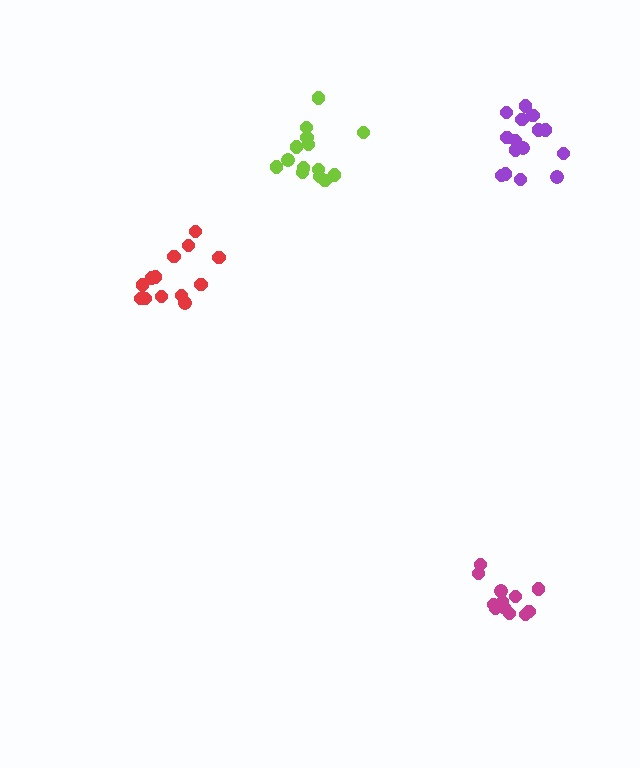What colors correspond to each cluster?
The clusters are colored: red, purple, magenta, lime.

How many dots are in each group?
Group 1: 13 dots, Group 2: 15 dots, Group 3: 12 dots, Group 4: 14 dots (54 total).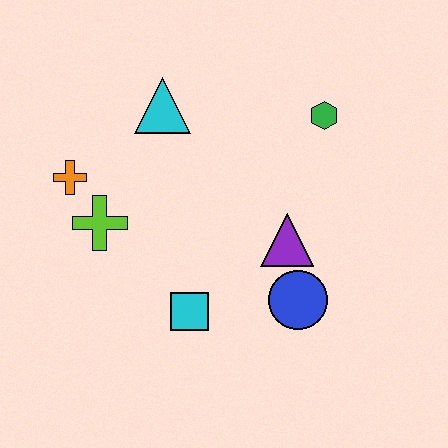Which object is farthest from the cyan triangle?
The blue circle is farthest from the cyan triangle.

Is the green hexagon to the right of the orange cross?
Yes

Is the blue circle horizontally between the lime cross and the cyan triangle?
No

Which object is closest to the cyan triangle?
The orange cross is closest to the cyan triangle.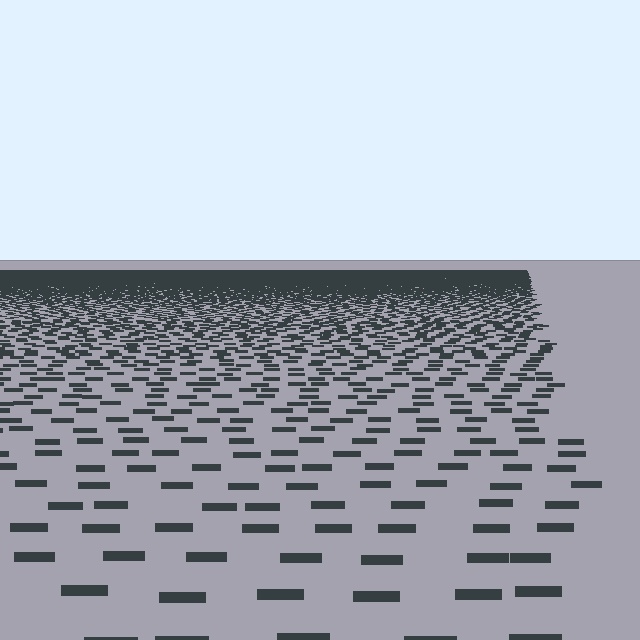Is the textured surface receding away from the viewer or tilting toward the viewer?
The surface is receding away from the viewer. Texture elements get smaller and denser toward the top.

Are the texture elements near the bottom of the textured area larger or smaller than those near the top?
Larger. Near the bottom, elements are closer to the viewer and appear at a bigger on-screen size.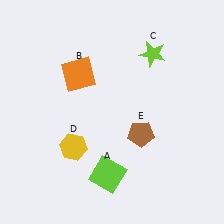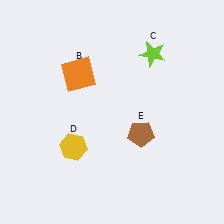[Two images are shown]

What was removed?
The lime square (A) was removed in Image 2.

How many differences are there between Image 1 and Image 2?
There is 1 difference between the two images.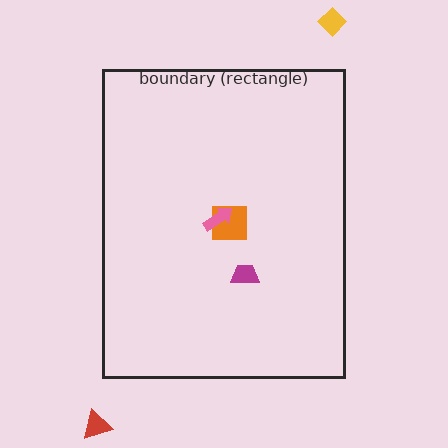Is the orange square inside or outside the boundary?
Inside.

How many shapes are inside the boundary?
3 inside, 2 outside.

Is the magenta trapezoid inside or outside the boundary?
Inside.